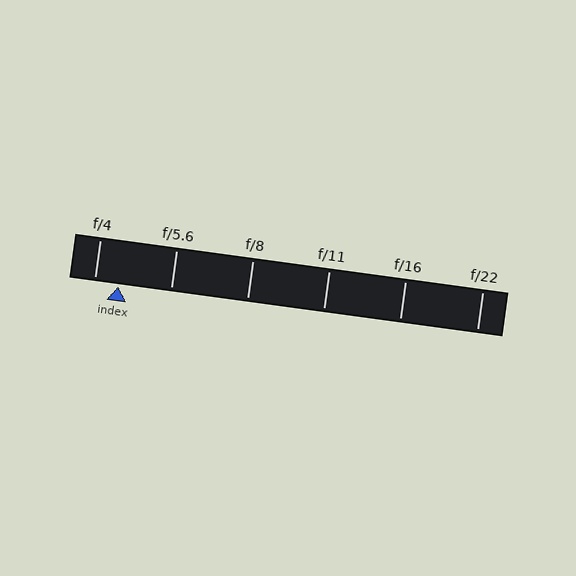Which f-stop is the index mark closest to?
The index mark is closest to f/4.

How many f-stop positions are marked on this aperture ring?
There are 6 f-stop positions marked.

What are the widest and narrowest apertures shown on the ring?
The widest aperture shown is f/4 and the narrowest is f/22.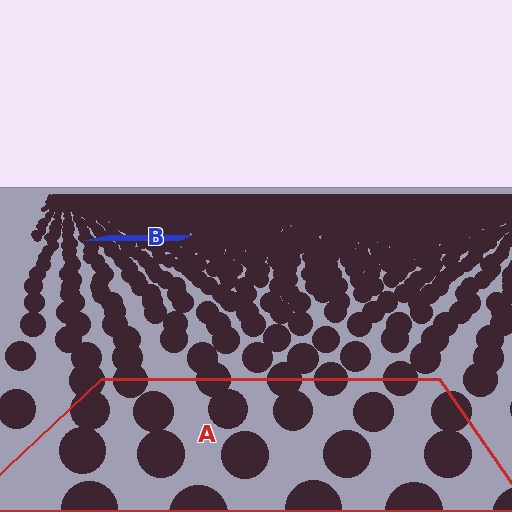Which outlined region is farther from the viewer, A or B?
Region B is farther from the viewer — the texture elements inside it appear smaller and more densely packed.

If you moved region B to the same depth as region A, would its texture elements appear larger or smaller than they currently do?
They would appear larger. At a closer depth, the same texture elements are projected at a bigger on-screen size.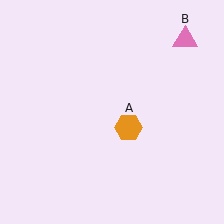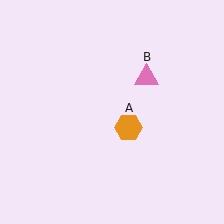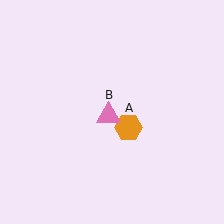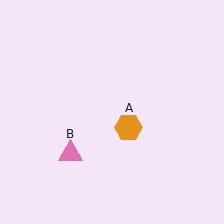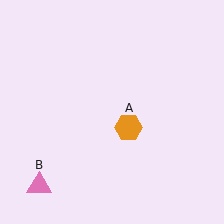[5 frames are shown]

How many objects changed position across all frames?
1 object changed position: pink triangle (object B).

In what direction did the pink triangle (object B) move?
The pink triangle (object B) moved down and to the left.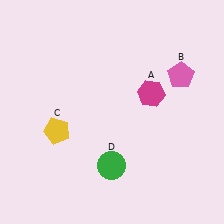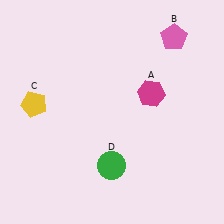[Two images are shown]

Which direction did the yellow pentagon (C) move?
The yellow pentagon (C) moved up.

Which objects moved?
The objects that moved are: the pink pentagon (B), the yellow pentagon (C).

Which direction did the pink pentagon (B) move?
The pink pentagon (B) moved up.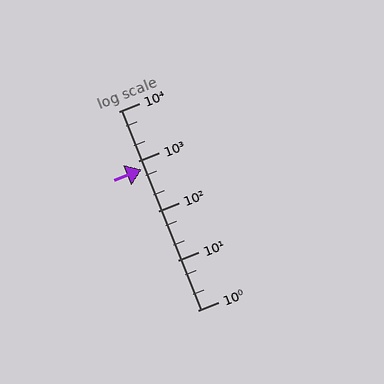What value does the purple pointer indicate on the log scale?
The pointer indicates approximately 680.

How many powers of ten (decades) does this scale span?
The scale spans 4 decades, from 1 to 10000.